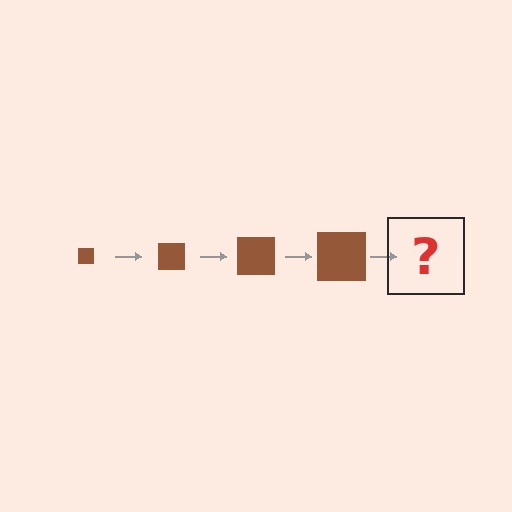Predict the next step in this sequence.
The next step is a brown square, larger than the previous one.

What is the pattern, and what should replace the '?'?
The pattern is that the square gets progressively larger each step. The '?' should be a brown square, larger than the previous one.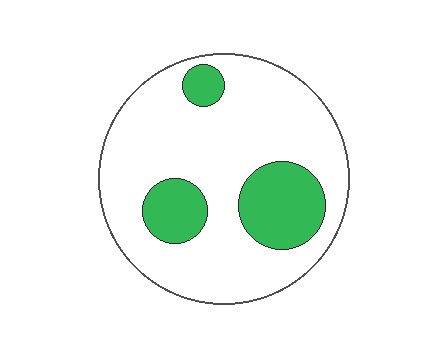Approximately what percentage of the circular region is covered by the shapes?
Approximately 20%.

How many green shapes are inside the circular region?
3.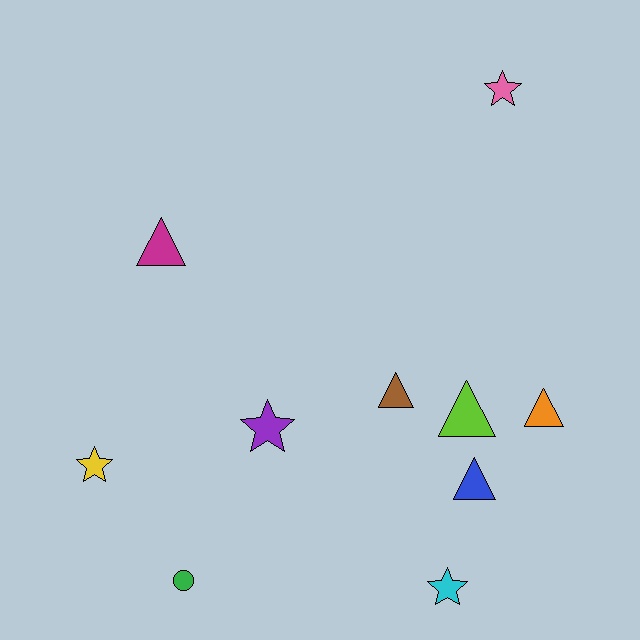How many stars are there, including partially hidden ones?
There are 4 stars.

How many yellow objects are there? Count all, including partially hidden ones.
There is 1 yellow object.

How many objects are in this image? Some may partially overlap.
There are 10 objects.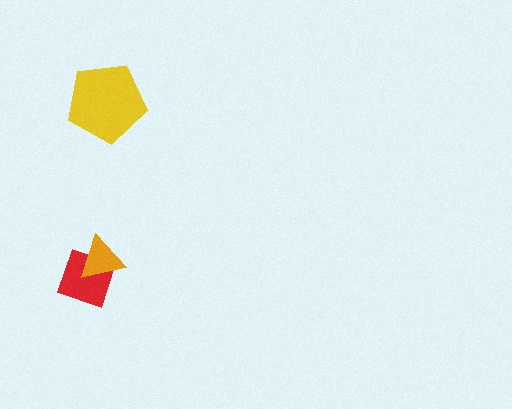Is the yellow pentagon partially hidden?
No, no other shape covers it.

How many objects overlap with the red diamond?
1 object overlaps with the red diamond.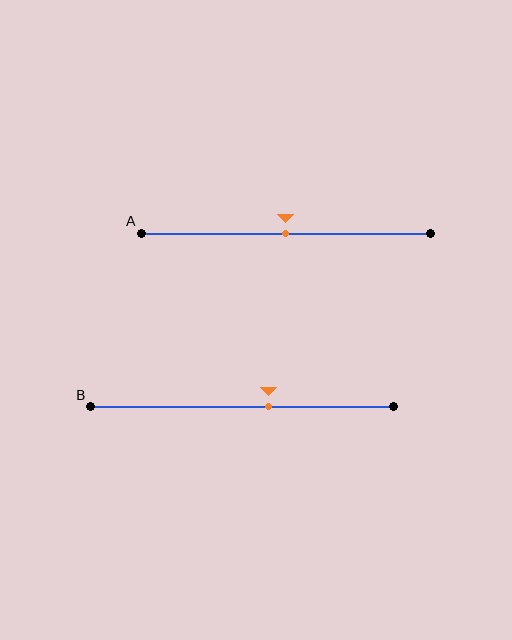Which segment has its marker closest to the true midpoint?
Segment A has its marker closest to the true midpoint.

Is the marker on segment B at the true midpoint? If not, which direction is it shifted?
No, the marker on segment B is shifted to the right by about 9% of the segment length.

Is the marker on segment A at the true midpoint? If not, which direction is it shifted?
Yes, the marker on segment A is at the true midpoint.